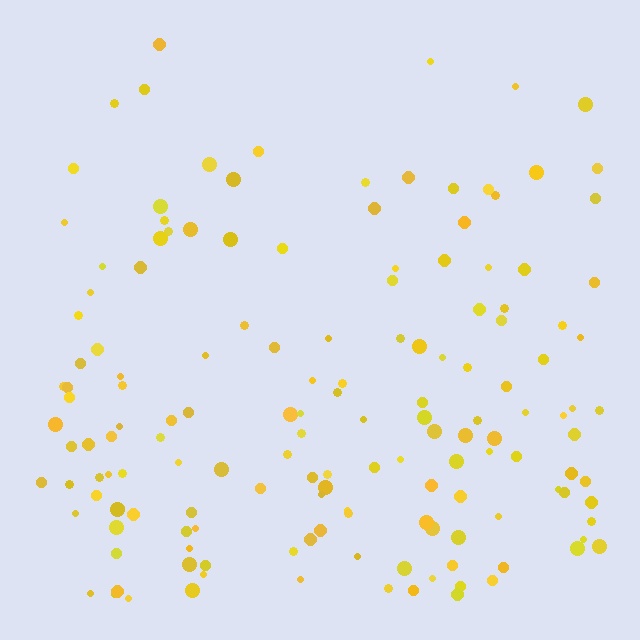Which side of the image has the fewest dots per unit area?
The top.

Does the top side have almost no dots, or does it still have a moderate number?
Still a moderate number, just noticeably fewer than the bottom.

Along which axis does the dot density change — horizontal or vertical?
Vertical.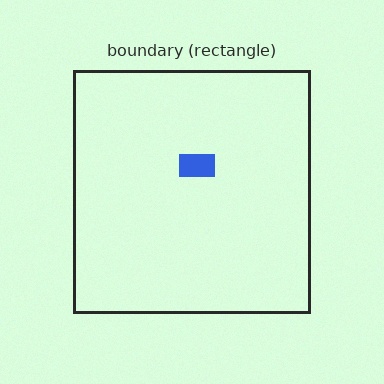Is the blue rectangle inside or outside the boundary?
Inside.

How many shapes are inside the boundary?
1 inside, 0 outside.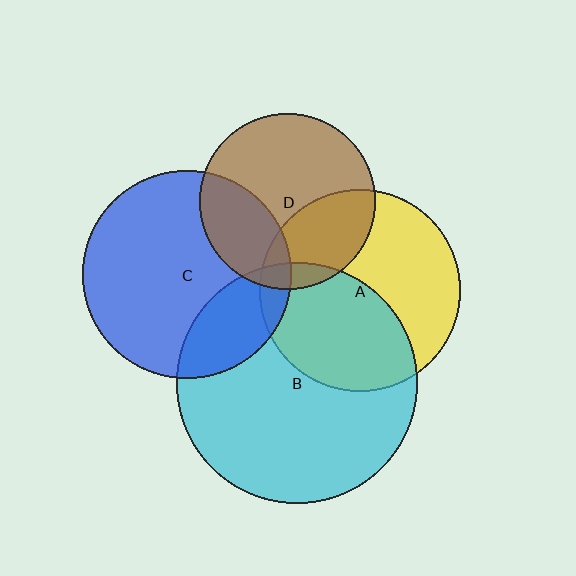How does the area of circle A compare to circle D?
Approximately 1.3 times.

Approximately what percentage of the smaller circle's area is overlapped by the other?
Approximately 30%.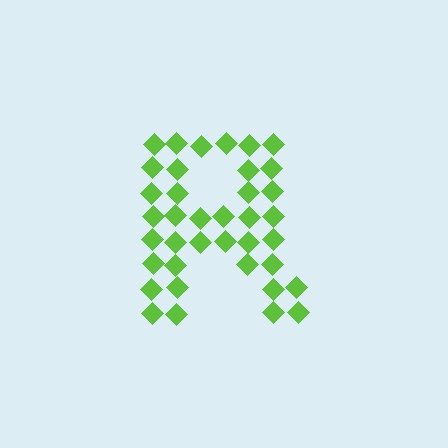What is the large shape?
The large shape is the letter R.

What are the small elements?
The small elements are diamonds.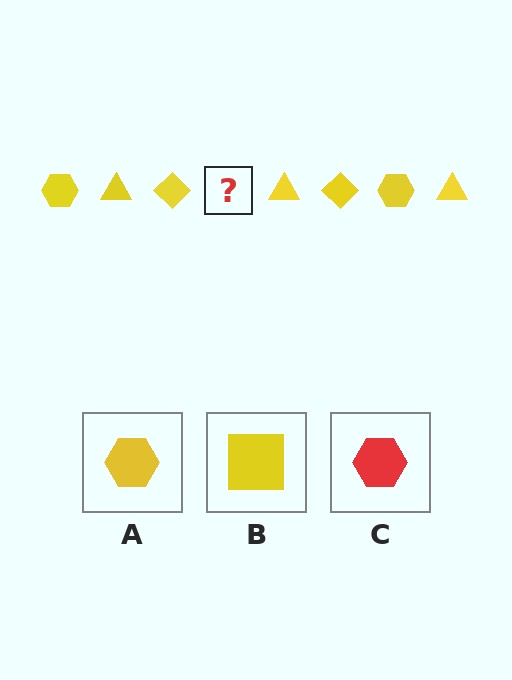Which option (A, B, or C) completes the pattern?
A.